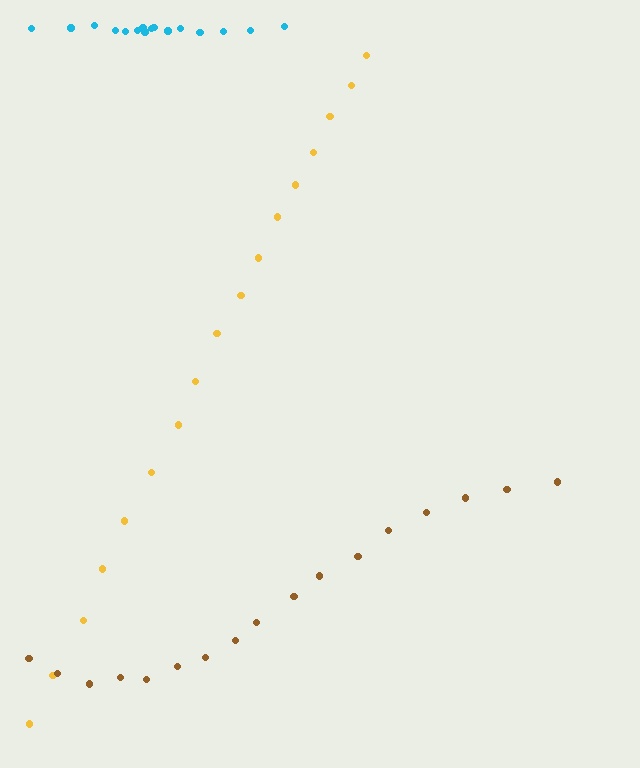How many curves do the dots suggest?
There are 3 distinct paths.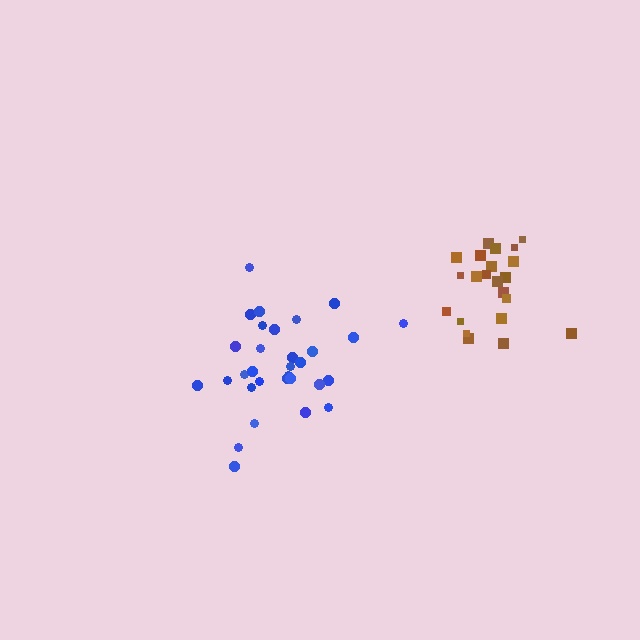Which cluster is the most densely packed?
Brown.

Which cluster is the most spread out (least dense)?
Blue.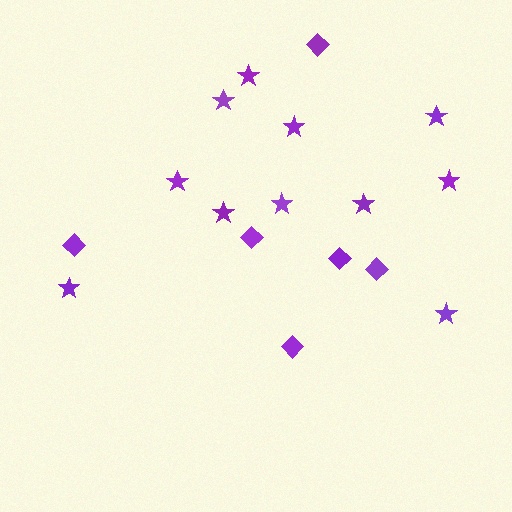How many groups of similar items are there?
There are 2 groups: one group of diamonds (6) and one group of stars (11).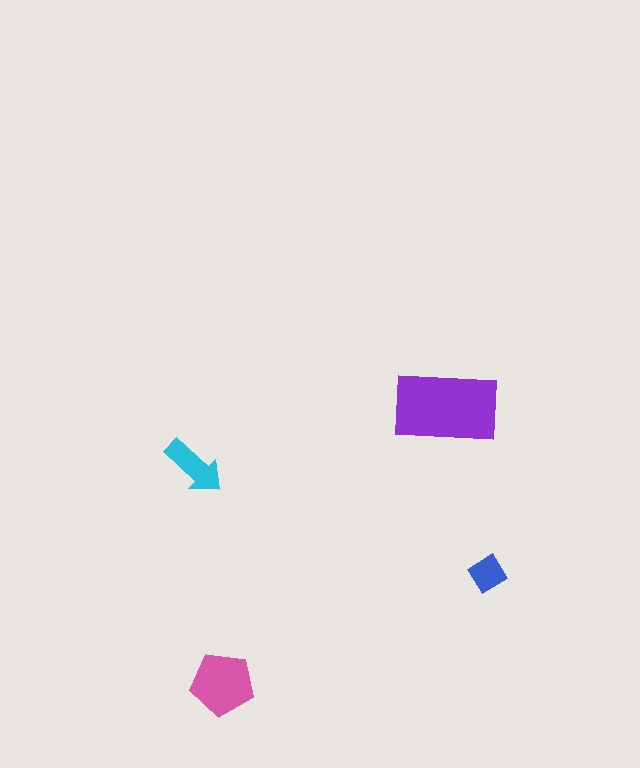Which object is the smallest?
The blue diamond.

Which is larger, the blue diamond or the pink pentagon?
The pink pentagon.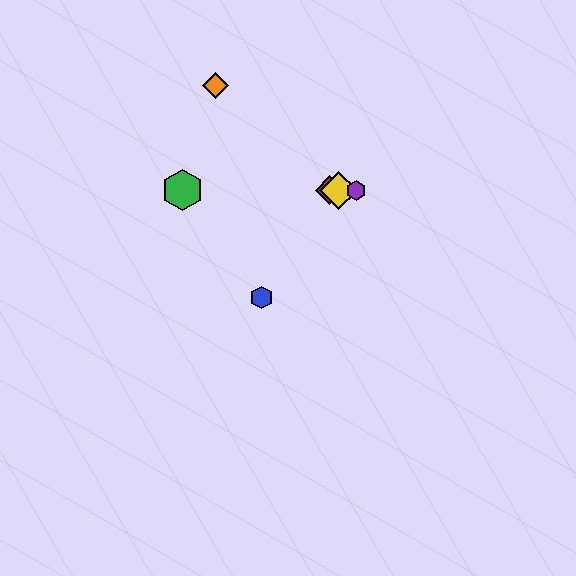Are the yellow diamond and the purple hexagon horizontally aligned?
Yes, both are at y≈190.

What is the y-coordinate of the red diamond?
The red diamond is at y≈190.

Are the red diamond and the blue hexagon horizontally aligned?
No, the red diamond is at y≈190 and the blue hexagon is at y≈298.